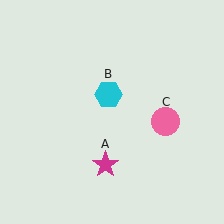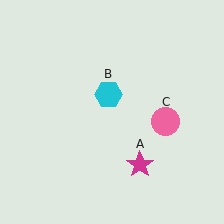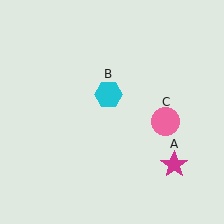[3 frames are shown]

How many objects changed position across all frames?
1 object changed position: magenta star (object A).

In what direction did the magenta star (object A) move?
The magenta star (object A) moved right.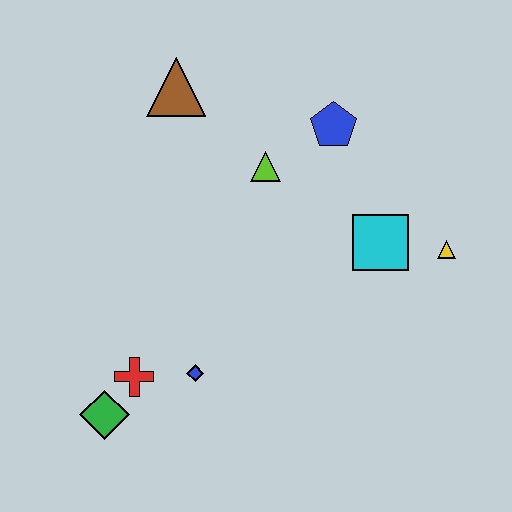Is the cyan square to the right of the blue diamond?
Yes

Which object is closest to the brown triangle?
The lime triangle is closest to the brown triangle.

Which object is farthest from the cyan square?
The green diamond is farthest from the cyan square.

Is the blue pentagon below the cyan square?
No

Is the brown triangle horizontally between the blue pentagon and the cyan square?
No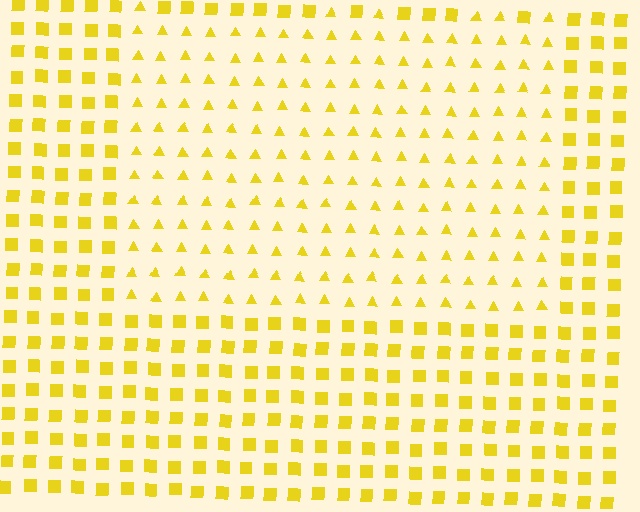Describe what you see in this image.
The image is filled with small yellow elements arranged in a uniform grid. A rectangle-shaped region contains triangles, while the surrounding area contains squares. The boundary is defined purely by the change in element shape.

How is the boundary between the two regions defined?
The boundary is defined by a change in element shape: triangles inside vs. squares outside. All elements share the same color and spacing.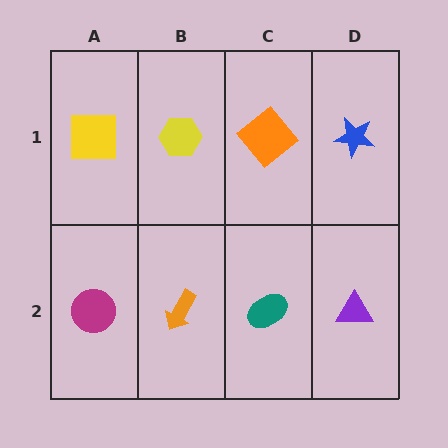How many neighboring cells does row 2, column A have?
2.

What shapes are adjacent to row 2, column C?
An orange diamond (row 1, column C), an orange arrow (row 2, column B), a purple triangle (row 2, column D).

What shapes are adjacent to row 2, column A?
A yellow square (row 1, column A), an orange arrow (row 2, column B).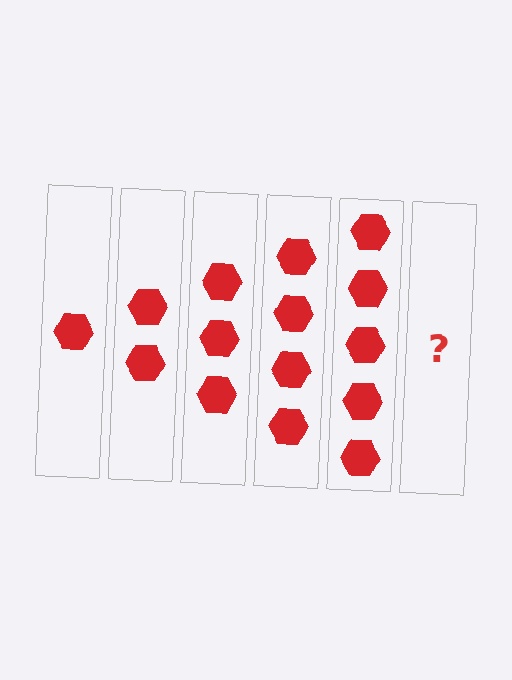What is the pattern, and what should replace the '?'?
The pattern is that each step adds one more hexagon. The '?' should be 6 hexagons.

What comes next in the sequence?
The next element should be 6 hexagons.